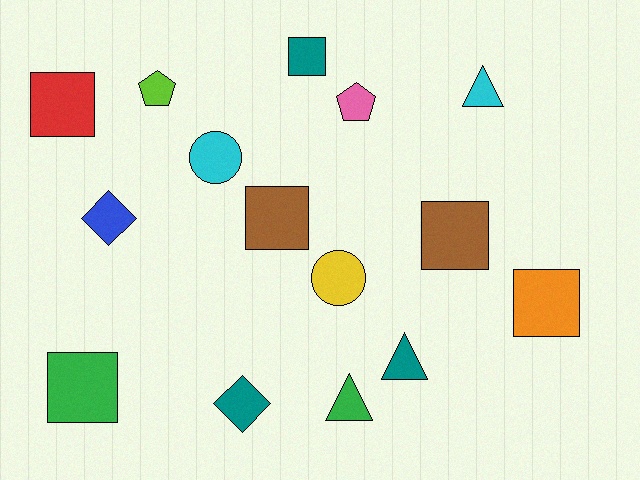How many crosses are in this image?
There are no crosses.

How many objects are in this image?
There are 15 objects.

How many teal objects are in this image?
There are 3 teal objects.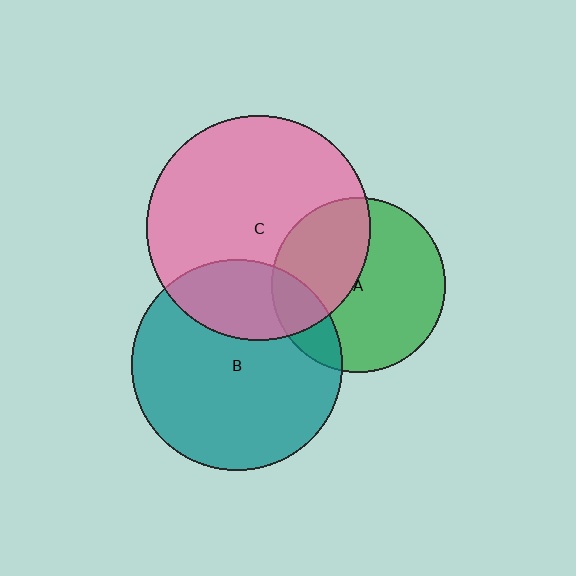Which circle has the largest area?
Circle C (pink).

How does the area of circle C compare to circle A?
Approximately 1.7 times.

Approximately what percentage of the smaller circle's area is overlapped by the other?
Approximately 40%.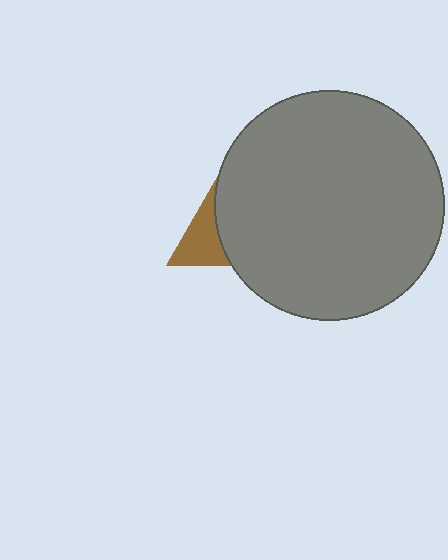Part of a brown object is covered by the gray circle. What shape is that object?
It is a triangle.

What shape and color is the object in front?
The object in front is a gray circle.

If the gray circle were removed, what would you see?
You would see the complete brown triangle.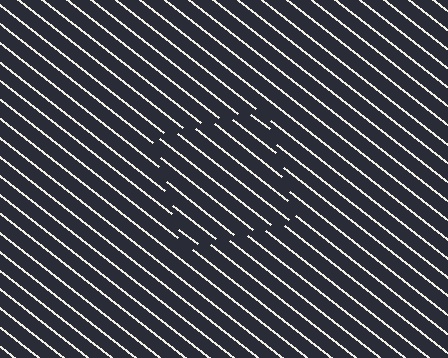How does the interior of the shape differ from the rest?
The interior of the shape contains the same grating, shifted by half a period — the contour is defined by the phase discontinuity where line-ends from the inner and outer gratings abut.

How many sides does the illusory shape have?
4 sides — the line-ends trace a square.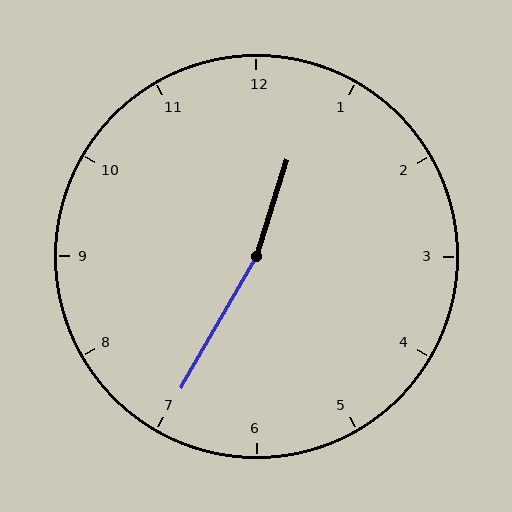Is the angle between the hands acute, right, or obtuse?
It is obtuse.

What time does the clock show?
12:35.